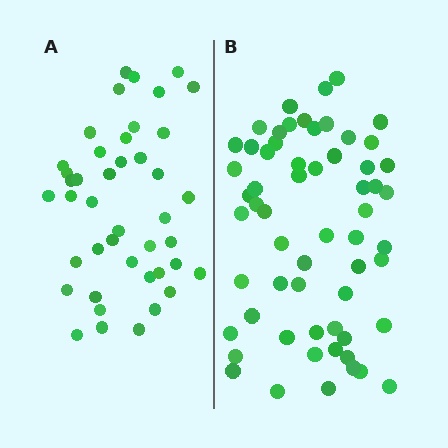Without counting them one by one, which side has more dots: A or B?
Region B (the right region) has more dots.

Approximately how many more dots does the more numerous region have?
Region B has approximately 15 more dots than region A.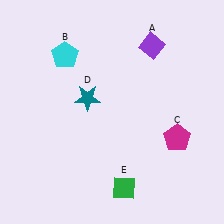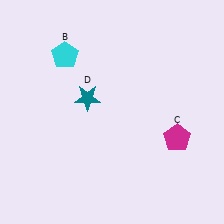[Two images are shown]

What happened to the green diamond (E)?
The green diamond (E) was removed in Image 2. It was in the bottom-right area of Image 1.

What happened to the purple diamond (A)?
The purple diamond (A) was removed in Image 2. It was in the top-right area of Image 1.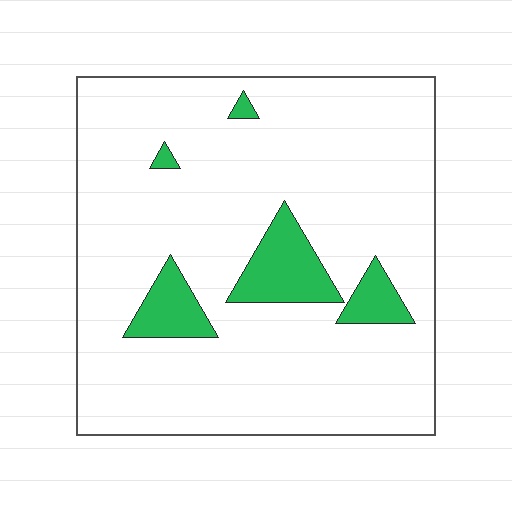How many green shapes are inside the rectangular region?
5.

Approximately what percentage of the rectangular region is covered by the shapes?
Approximately 10%.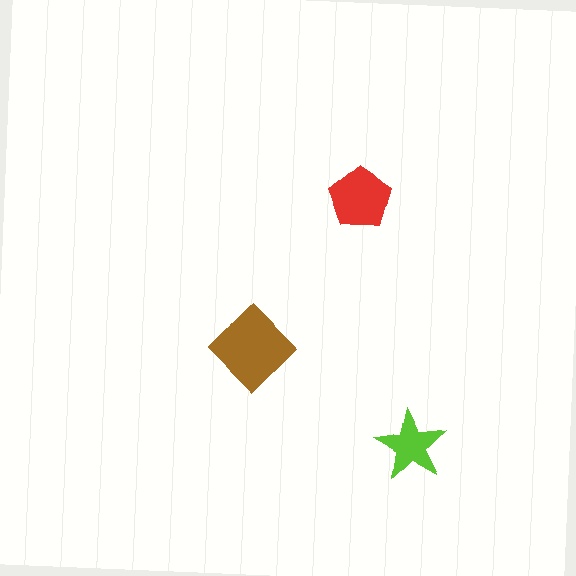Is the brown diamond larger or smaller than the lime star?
Larger.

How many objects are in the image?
There are 3 objects in the image.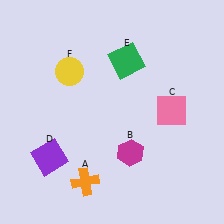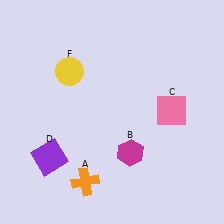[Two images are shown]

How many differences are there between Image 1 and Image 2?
There is 1 difference between the two images.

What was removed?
The green square (E) was removed in Image 2.